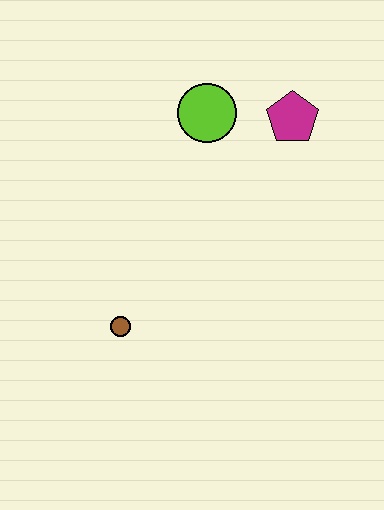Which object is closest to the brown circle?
The lime circle is closest to the brown circle.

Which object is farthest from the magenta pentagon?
The brown circle is farthest from the magenta pentagon.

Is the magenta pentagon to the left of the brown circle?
No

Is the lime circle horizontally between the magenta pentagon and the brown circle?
Yes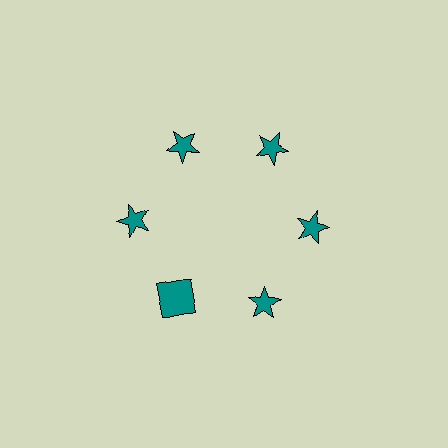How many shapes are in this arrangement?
There are 6 shapes arranged in a ring pattern.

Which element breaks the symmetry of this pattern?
The teal square at roughly the 7 o'clock position breaks the symmetry. All other shapes are teal stars.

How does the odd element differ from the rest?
It has a different shape: square instead of star.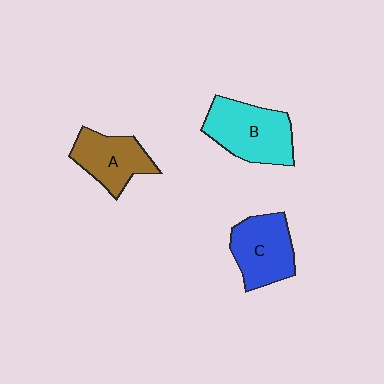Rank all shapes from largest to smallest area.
From largest to smallest: B (cyan), C (blue), A (brown).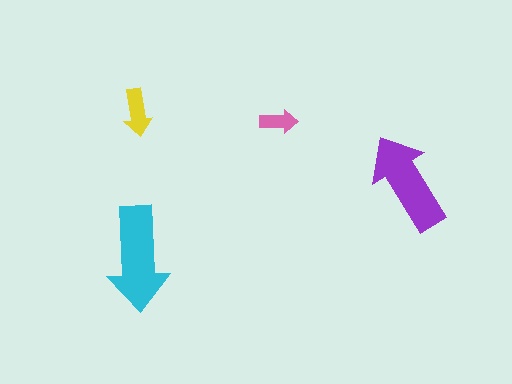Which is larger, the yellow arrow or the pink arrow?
The yellow one.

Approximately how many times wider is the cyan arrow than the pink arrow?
About 2.5 times wider.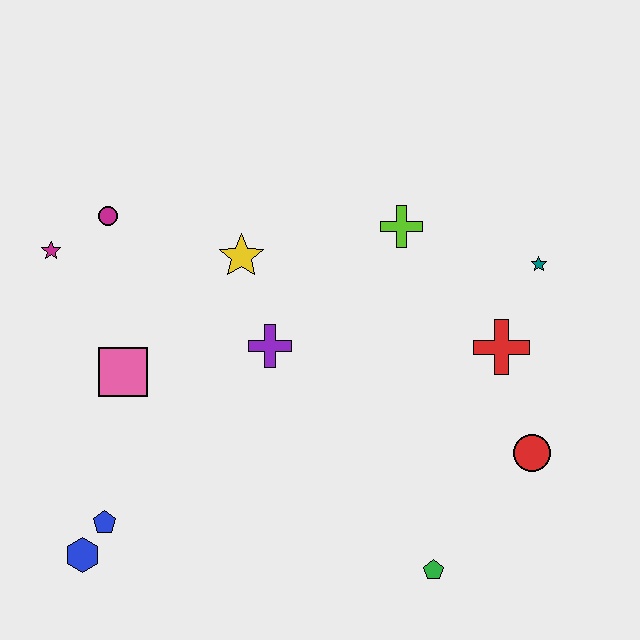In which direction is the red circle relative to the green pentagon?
The red circle is above the green pentagon.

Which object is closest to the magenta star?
The magenta circle is closest to the magenta star.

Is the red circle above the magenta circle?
No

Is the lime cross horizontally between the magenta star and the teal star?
Yes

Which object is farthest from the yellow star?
The green pentagon is farthest from the yellow star.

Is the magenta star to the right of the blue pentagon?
No